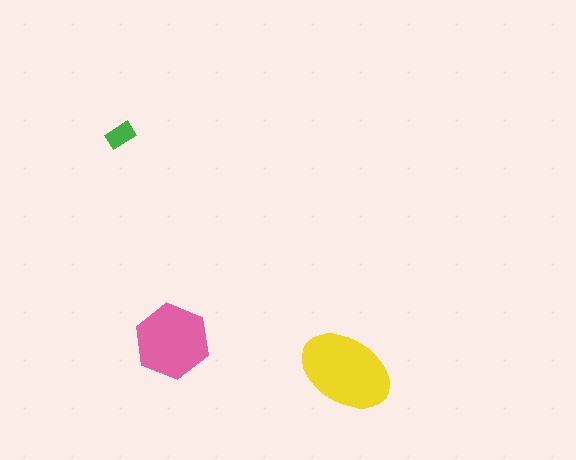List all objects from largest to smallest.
The yellow ellipse, the pink hexagon, the green rectangle.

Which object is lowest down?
The yellow ellipse is bottommost.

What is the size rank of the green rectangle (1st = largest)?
3rd.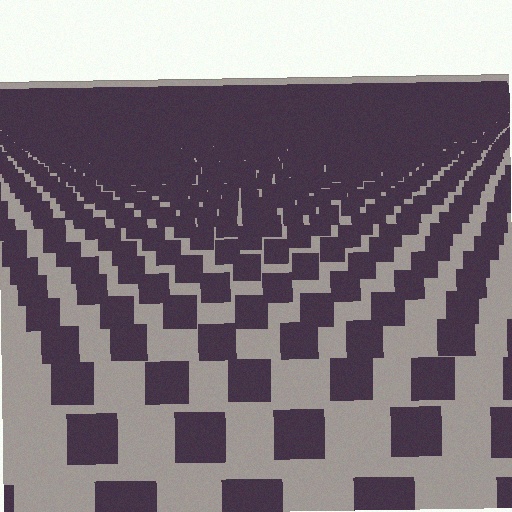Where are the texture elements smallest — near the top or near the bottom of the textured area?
Near the top.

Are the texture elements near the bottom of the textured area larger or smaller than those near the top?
Larger. Near the bottom, elements are closer to the viewer and appear at a bigger on-screen size.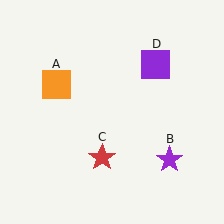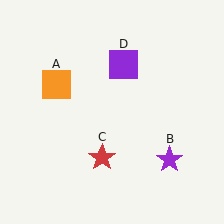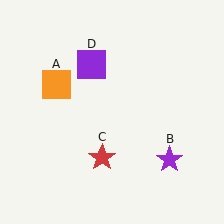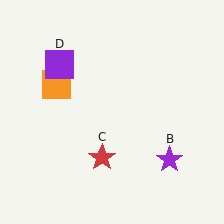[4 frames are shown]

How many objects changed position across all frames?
1 object changed position: purple square (object D).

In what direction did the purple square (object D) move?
The purple square (object D) moved left.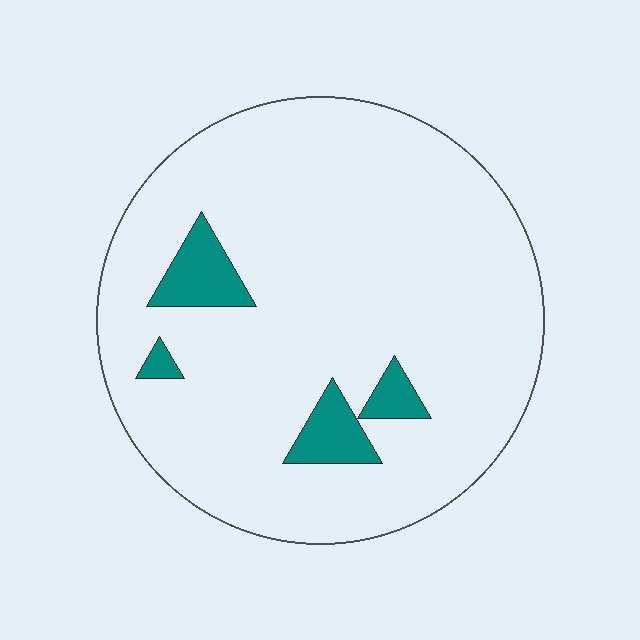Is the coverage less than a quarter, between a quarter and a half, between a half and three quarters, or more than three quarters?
Less than a quarter.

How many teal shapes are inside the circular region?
4.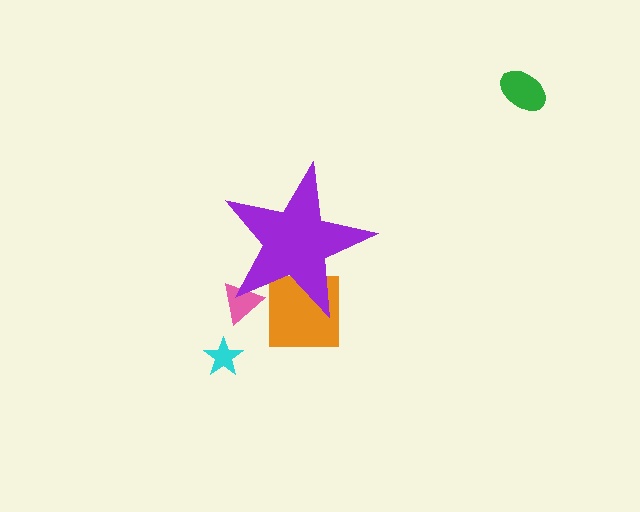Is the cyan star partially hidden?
No, the cyan star is fully visible.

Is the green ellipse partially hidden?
No, the green ellipse is fully visible.